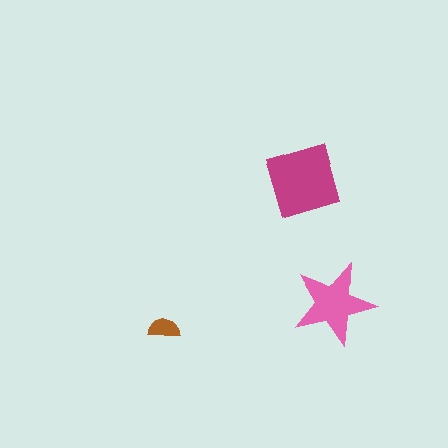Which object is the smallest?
The brown semicircle.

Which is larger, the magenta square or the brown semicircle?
The magenta square.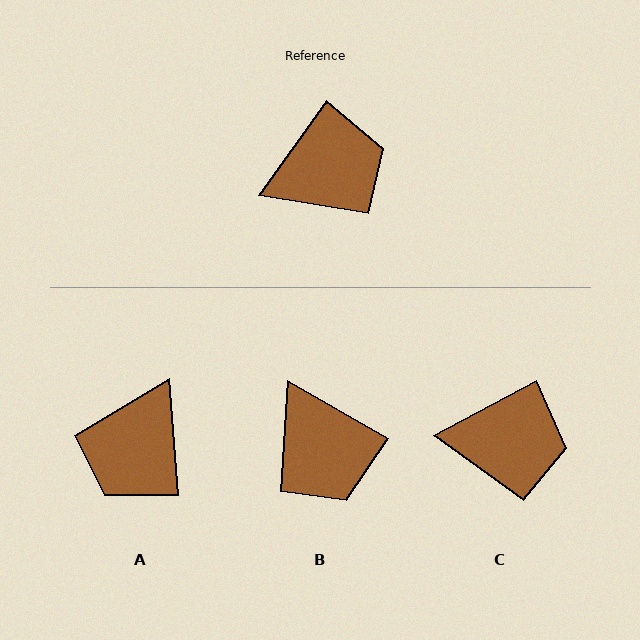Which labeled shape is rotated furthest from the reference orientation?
A, about 140 degrees away.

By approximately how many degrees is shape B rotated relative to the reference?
Approximately 85 degrees clockwise.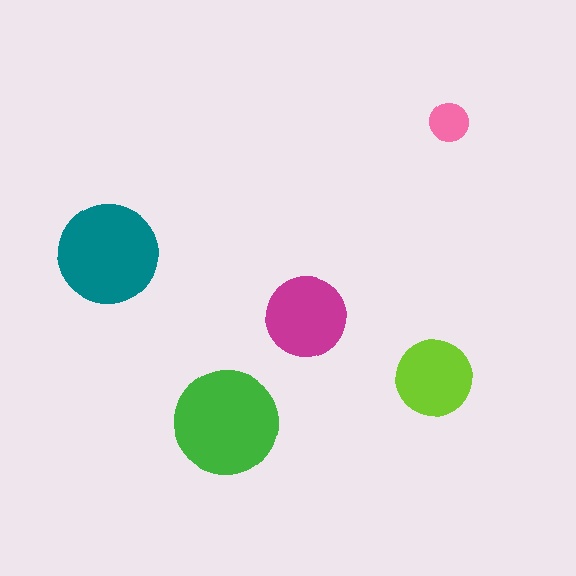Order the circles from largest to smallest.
the green one, the teal one, the magenta one, the lime one, the pink one.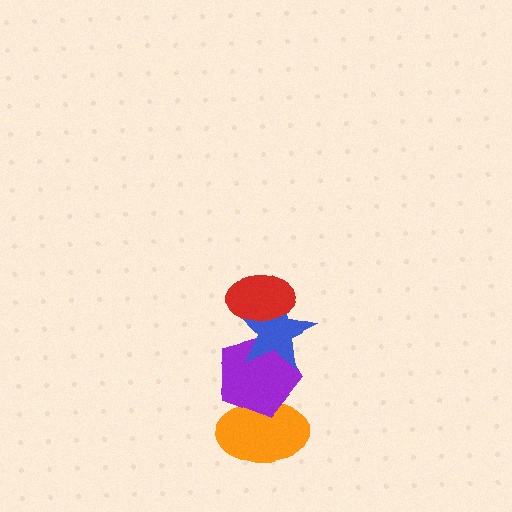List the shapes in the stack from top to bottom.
From top to bottom: the red ellipse, the blue star, the purple pentagon, the orange ellipse.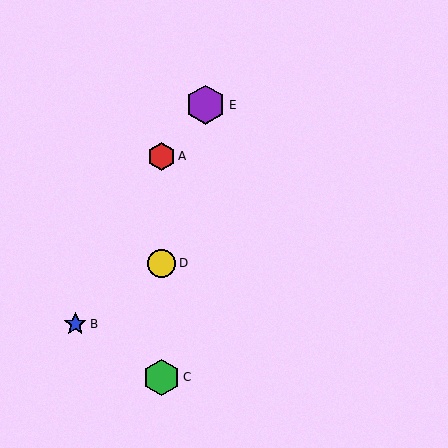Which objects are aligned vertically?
Objects A, C, D are aligned vertically.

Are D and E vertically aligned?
No, D is at x≈162 and E is at x≈206.